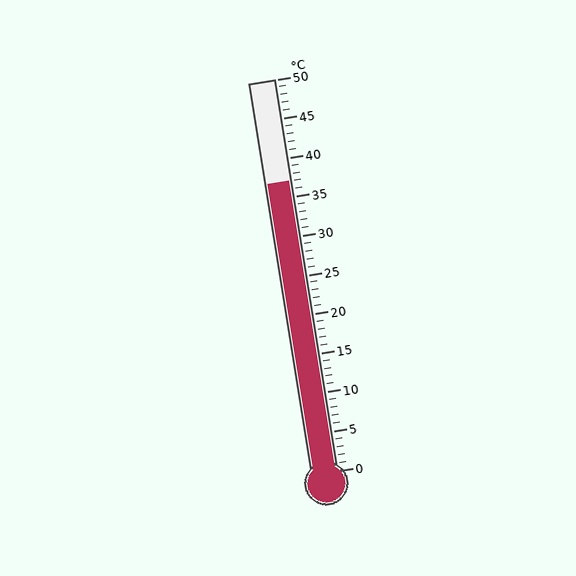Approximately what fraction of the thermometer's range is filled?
The thermometer is filled to approximately 75% of its range.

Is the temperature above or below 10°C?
The temperature is above 10°C.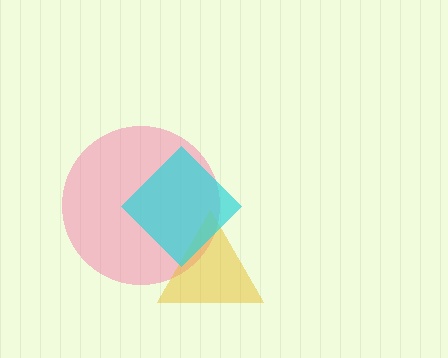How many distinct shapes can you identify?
There are 3 distinct shapes: a pink circle, a yellow triangle, a cyan diamond.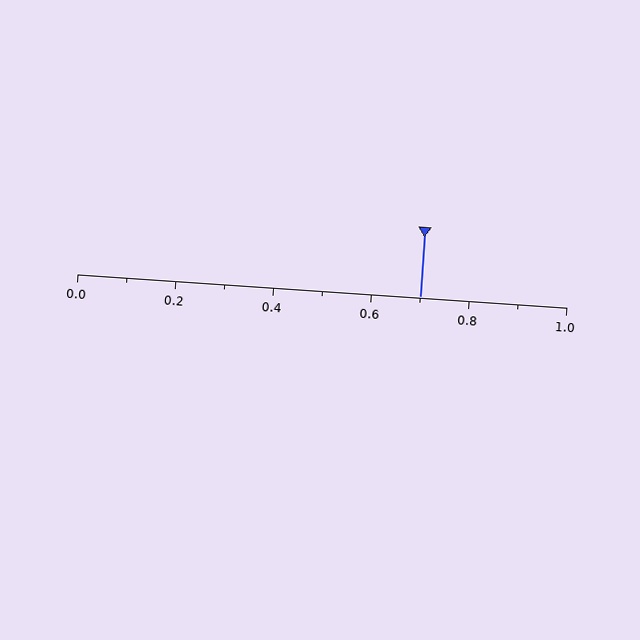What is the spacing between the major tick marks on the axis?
The major ticks are spaced 0.2 apart.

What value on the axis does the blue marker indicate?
The marker indicates approximately 0.7.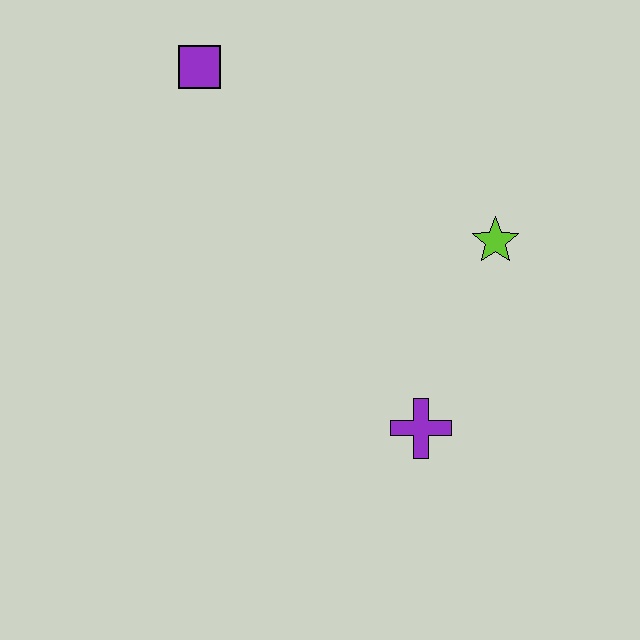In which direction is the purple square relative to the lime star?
The purple square is to the left of the lime star.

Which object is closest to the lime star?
The purple cross is closest to the lime star.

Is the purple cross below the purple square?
Yes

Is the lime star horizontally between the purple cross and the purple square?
No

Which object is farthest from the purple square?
The purple cross is farthest from the purple square.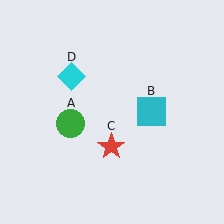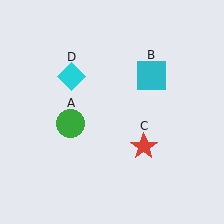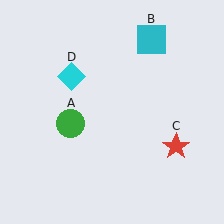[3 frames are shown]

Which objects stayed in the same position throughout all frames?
Green circle (object A) and cyan diamond (object D) remained stationary.